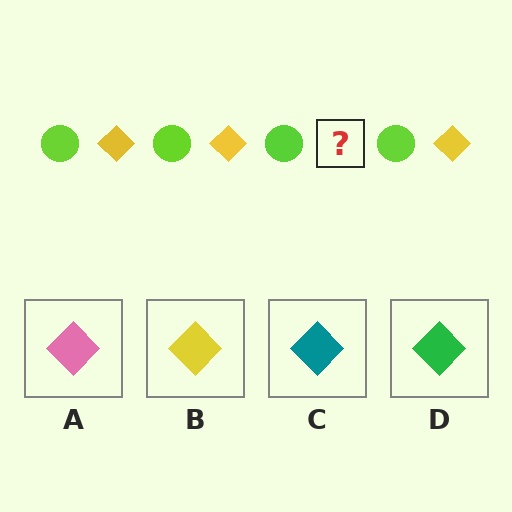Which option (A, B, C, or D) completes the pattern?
B.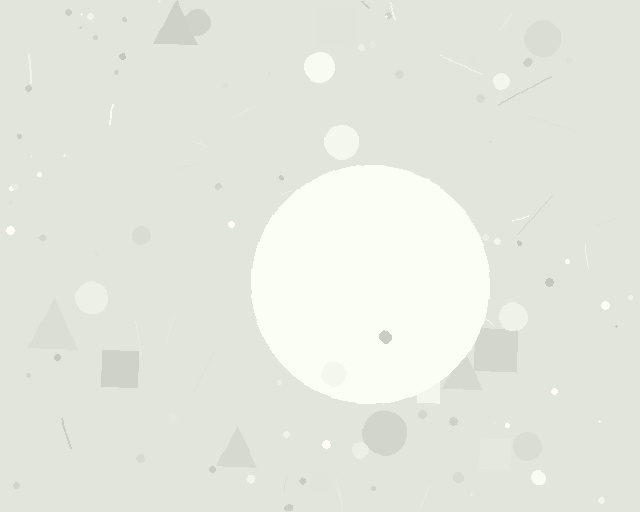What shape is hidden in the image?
A circle is hidden in the image.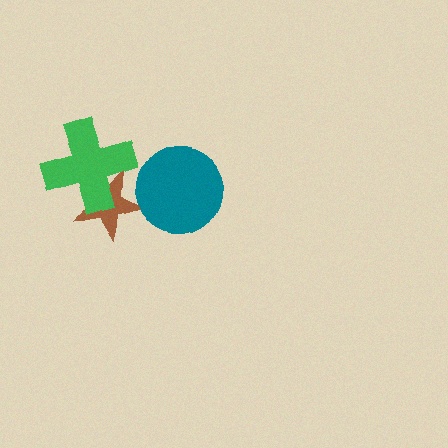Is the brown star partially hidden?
Yes, it is partially covered by another shape.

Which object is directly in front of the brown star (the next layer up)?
The green cross is directly in front of the brown star.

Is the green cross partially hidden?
No, no other shape covers it.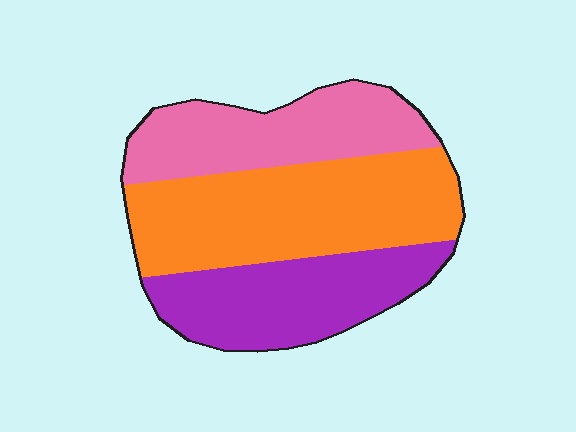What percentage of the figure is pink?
Pink takes up about one quarter (1/4) of the figure.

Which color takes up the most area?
Orange, at roughly 45%.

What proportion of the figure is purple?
Purple covers around 30% of the figure.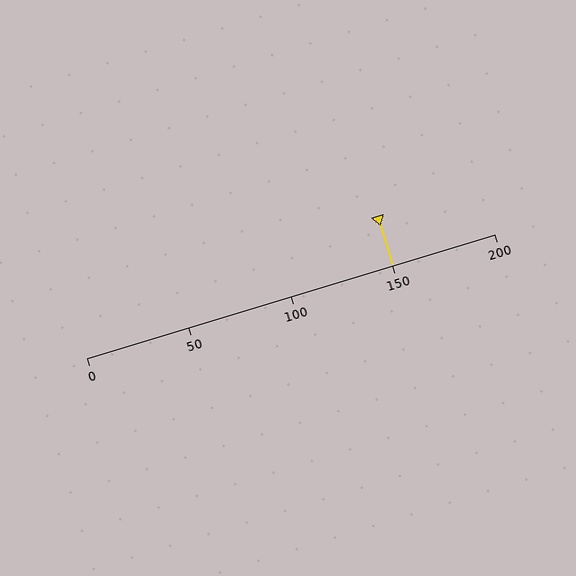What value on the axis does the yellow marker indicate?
The marker indicates approximately 150.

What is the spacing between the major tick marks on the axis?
The major ticks are spaced 50 apart.